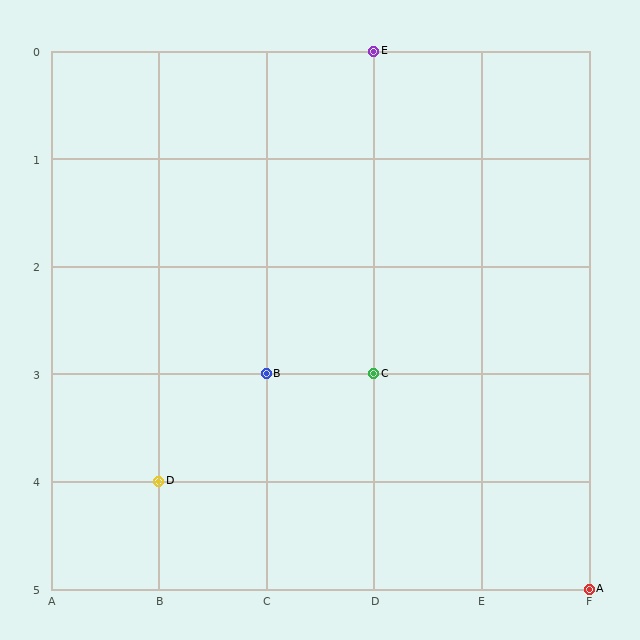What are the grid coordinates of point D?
Point D is at grid coordinates (B, 4).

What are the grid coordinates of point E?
Point E is at grid coordinates (D, 0).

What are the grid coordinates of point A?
Point A is at grid coordinates (F, 5).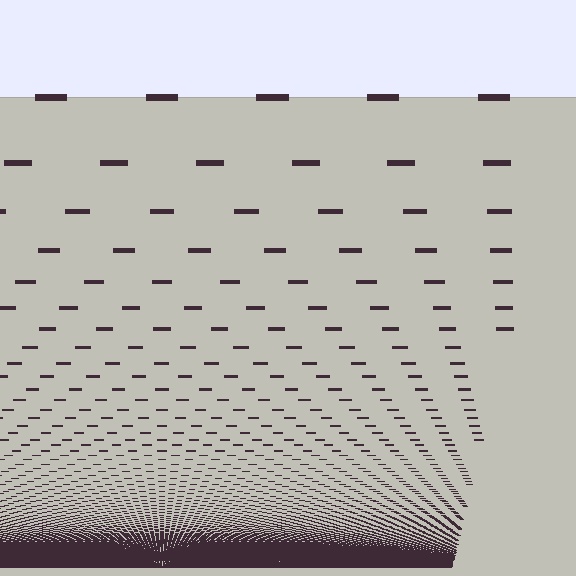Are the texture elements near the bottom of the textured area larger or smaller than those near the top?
Smaller. The gradient is inverted — elements near the bottom are smaller and denser.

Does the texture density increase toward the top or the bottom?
Density increases toward the bottom.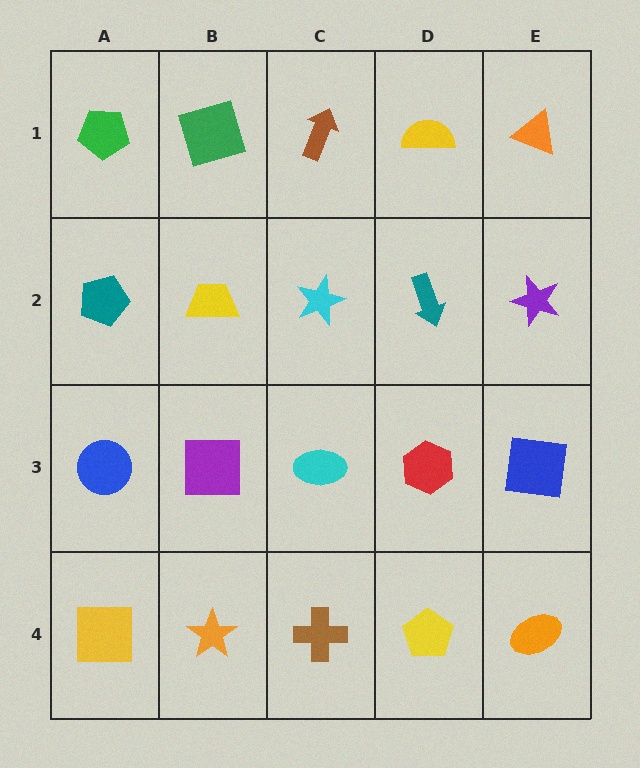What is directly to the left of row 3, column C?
A purple square.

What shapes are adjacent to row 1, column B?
A yellow trapezoid (row 2, column B), a green pentagon (row 1, column A), a brown arrow (row 1, column C).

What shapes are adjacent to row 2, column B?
A green square (row 1, column B), a purple square (row 3, column B), a teal pentagon (row 2, column A), a cyan star (row 2, column C).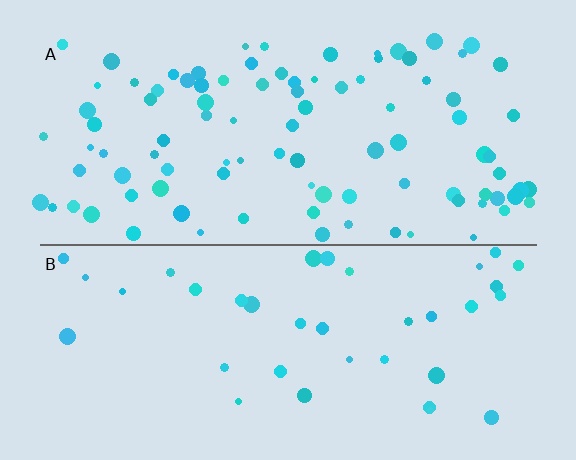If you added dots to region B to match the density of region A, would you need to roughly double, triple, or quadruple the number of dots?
Approximately triple.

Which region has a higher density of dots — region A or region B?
A (the top).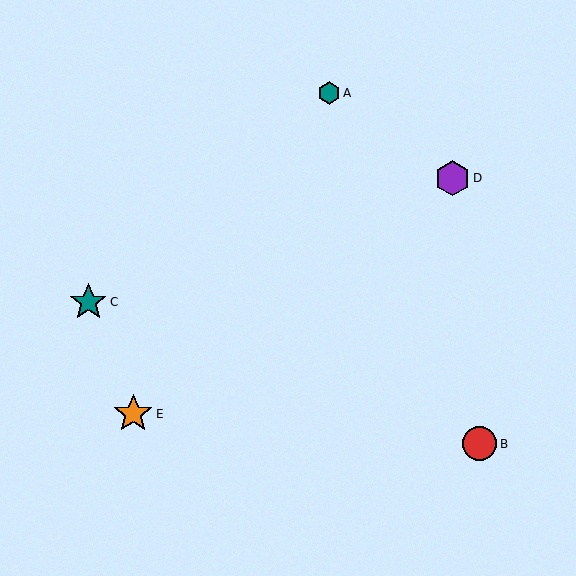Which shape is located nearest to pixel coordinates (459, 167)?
The purple hexagon (labeled D) at (453, 178) is nearest to that location.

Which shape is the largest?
The orange star (labeled E) is the largest.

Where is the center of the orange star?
The center of the orange star is at (133, 414).